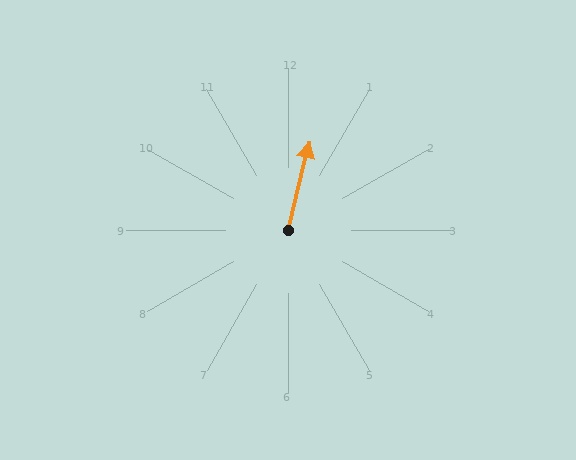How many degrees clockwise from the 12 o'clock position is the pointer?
Approximately 14 degrees.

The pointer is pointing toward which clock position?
Roughly 12 o'clock.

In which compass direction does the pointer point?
North.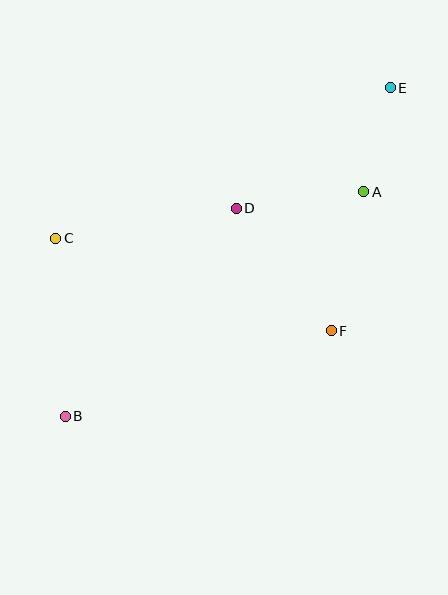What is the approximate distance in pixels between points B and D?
The distance between B and D is approximately 269 pixels.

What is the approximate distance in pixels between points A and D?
The distance between A and D is approximately 129 pixels.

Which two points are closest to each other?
Points A and E are closest to each other.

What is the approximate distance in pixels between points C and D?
The distance between C and D is approximately 183 pixels.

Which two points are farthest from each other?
Points B and E are farthest from each other.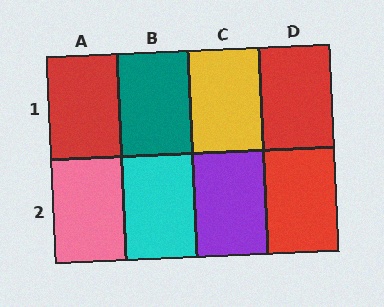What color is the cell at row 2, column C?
Purple.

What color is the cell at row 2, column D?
Red.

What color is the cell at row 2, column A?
Pink.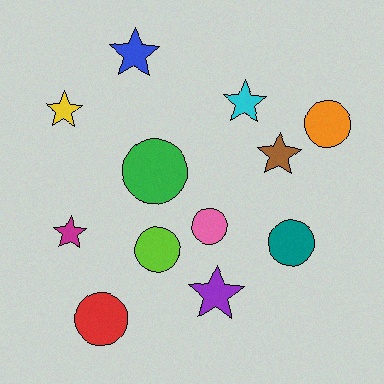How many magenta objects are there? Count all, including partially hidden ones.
There is 1 magenta object.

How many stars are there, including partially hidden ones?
There are 6 stars.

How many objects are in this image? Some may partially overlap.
There are 12 objects.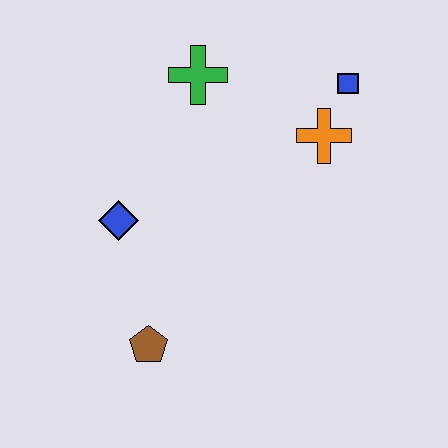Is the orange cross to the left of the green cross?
No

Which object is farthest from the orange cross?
The brown pentagon is farthest from the orange cross.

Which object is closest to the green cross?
The orange cross is closest to the green cross.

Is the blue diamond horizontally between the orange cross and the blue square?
No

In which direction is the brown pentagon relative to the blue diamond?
The brown pentagon is below the blue diamond.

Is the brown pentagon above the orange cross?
No